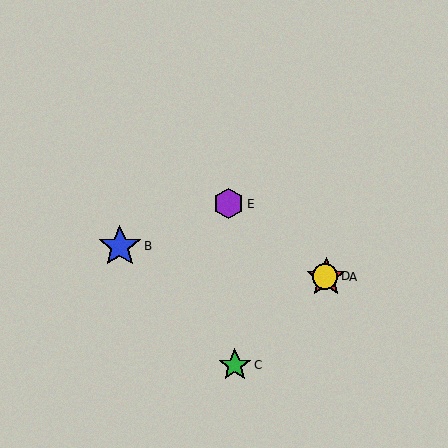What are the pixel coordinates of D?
Object D is at (325, 276).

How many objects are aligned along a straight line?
3 objects (A, D, E) are aligned along a straight line.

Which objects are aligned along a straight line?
Objects A, D, E are aligned along a straight line.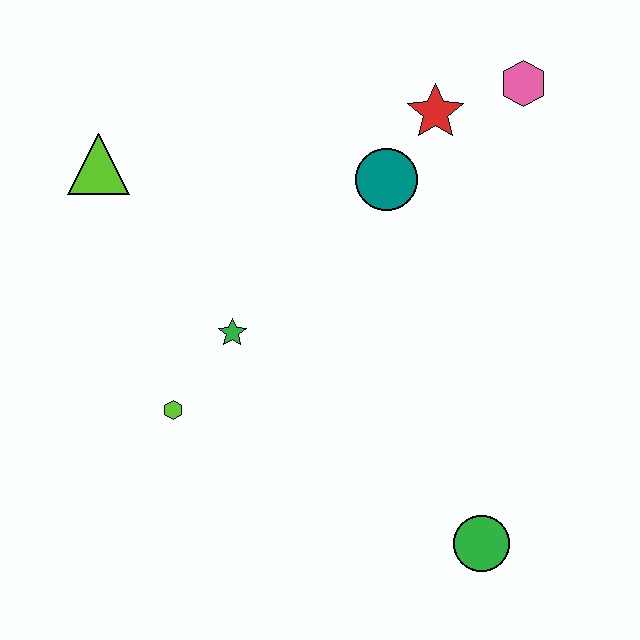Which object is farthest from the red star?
The green circle is farthest from the red star.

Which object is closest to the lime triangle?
The green star is closest to the lime triangle.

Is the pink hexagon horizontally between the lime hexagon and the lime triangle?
No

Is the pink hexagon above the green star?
Yes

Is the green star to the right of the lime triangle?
Yes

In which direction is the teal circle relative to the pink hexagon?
The teal circle is to the left of the pink hexagon.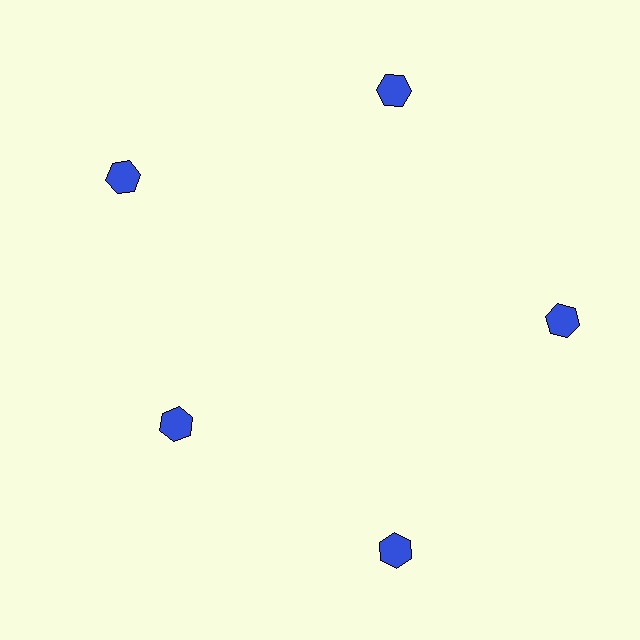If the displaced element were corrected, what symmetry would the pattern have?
It would have 5-fold rotational symmetry — the pattern would map onto itself every 72 degrees.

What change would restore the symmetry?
The symmetry would be restored by moving it outward, back onto the ring so that all 5 hexagons sit at equal angles and equal distance from the center.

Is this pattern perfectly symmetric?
No. The 5 blue hexagons are arranged in a ring, but one element near the 8 o'clock position is pulled inward toward the center, breaking the 5-fold rotational symmetry.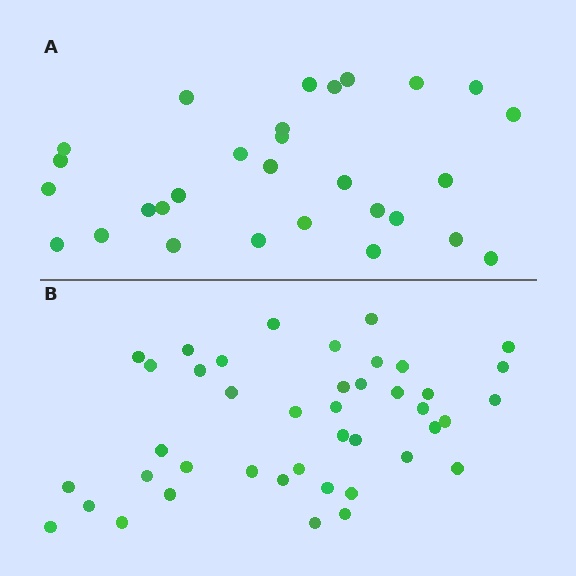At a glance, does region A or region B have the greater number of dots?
Region B (the bottom region) has more dots.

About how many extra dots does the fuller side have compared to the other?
Region B has approximately 15 more dots than region A.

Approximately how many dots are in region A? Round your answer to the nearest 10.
About 30 dots. (The exact count is 29, which rounds to 30.)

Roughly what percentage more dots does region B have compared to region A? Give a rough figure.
About 45% more.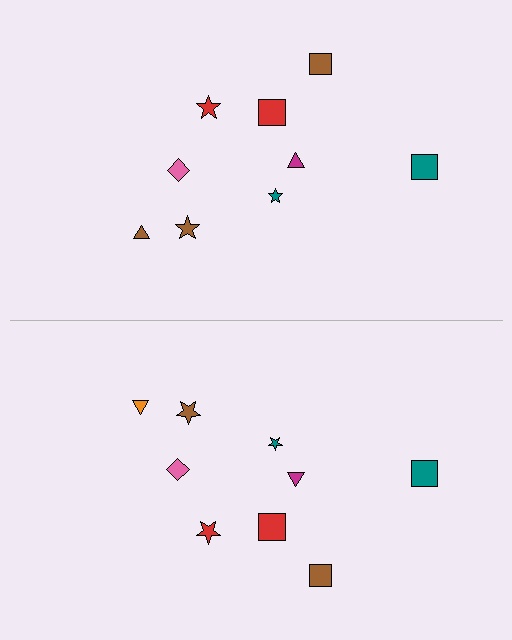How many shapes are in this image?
There are 18 shapes in this image.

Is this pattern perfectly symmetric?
No, the pattern is not perfectly symmetric. The orange triangle on the bottom side breaks the symmetry — its mirror counterpart is brown.